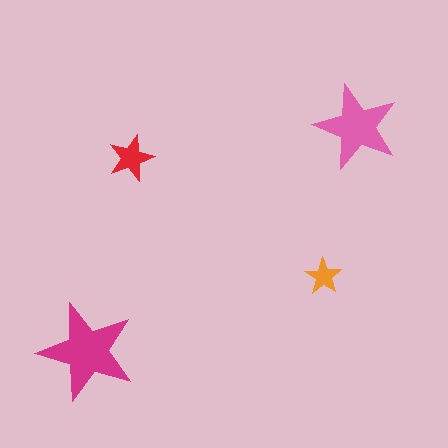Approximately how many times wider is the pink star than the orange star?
About 2.5 times wider.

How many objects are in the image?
There are 4 objects in the image.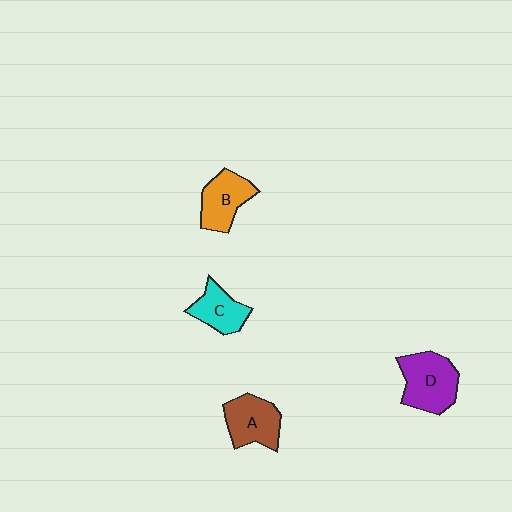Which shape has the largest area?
Shape D (purple).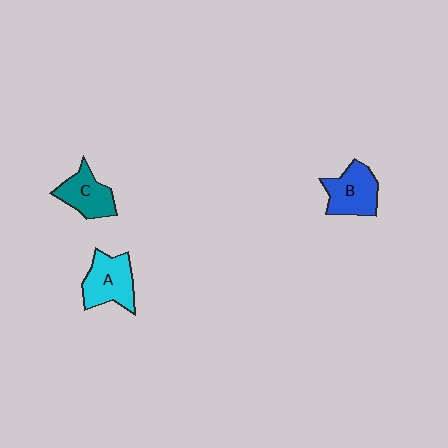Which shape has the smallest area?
Shape C (teal).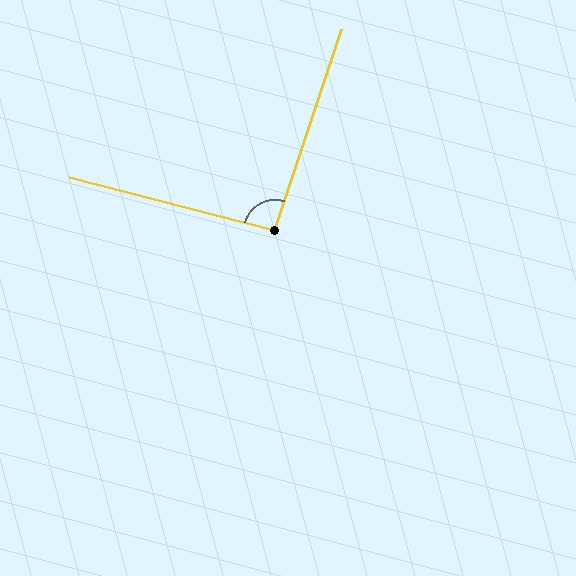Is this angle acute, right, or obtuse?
It is approximately a right angle.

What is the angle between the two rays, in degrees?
Approximately 94 degrees.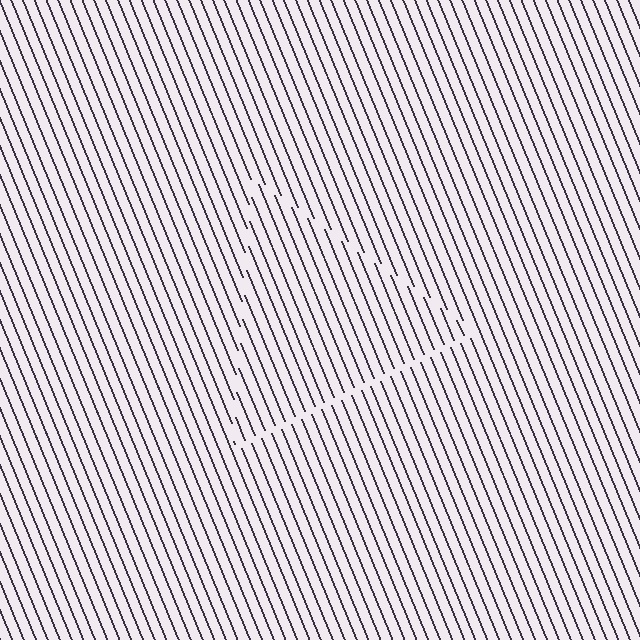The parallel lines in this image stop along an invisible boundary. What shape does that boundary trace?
An illusory triangle. The interior of the shape contains the same grating, shifted by half a period — the contour is defined by the phase discontinuity where line-ends from the inner and outer gratings abut.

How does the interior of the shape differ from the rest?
The interior of the shape contains the same grating, shifted by half a period — the contour is defined by the phase discontinuity where line-ends from the inner and outer gratings abut.